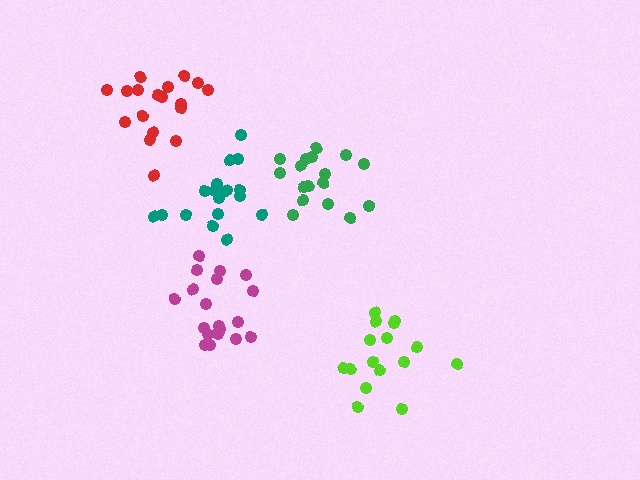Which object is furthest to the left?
The red cluster is leftmost.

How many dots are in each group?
Group 1: 19 dots, Group 2: 17 dots, Group 3: 17 dots, Group 4: 18 dots, Group 5: 16 dots (87 total).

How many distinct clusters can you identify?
There are 5 distinct clusters.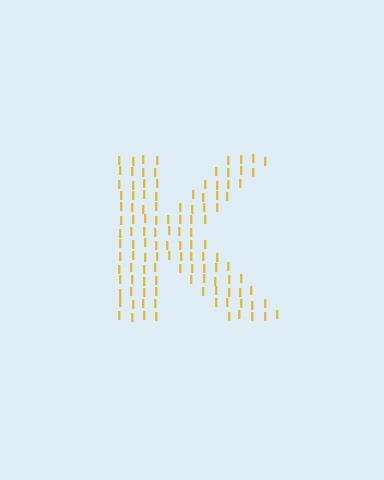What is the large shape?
The large shape is the letter K.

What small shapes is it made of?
It is made of small letter I's.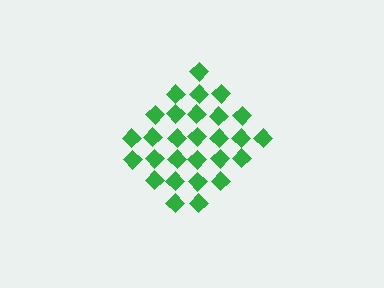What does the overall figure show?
The overall figure shows a diamond.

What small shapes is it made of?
It is made of small diamonds.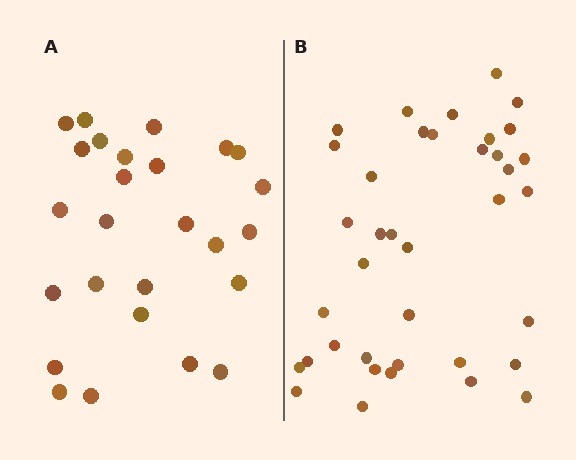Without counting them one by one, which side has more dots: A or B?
Region B (the right region) has more dots.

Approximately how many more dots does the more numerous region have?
Region B has roughly 12 or so more dots than region A.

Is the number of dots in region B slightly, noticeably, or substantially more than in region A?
Region B has substantially more. The ratio is roughly 1.5 to 1.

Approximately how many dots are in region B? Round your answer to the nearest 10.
About 40 dots. (The exact count is 38, which rounds to 40.)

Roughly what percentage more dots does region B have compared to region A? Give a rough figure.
About 45% more.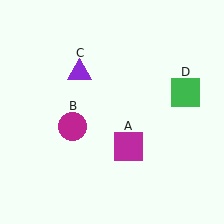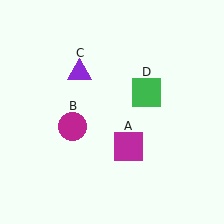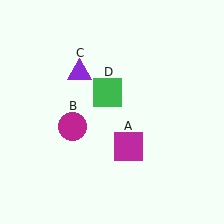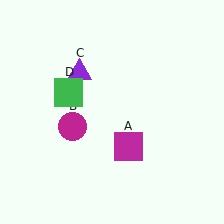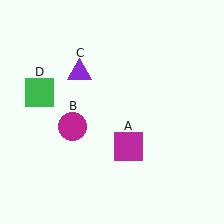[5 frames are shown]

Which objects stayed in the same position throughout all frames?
Magenta square (object A) and magenta circle (object B) and purple triangle (object C) remained stationary.